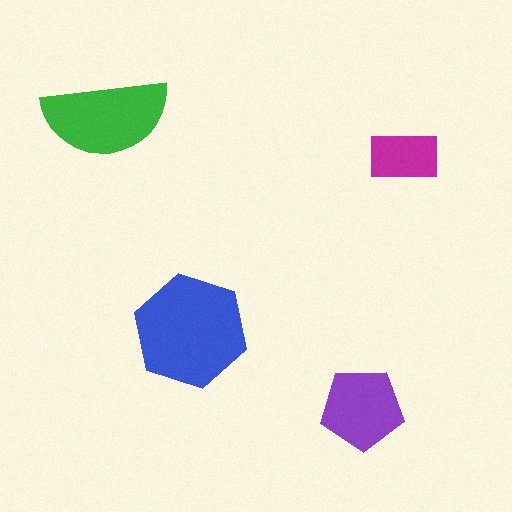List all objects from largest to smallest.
The blue hexagon, the green semicircle, the purple pentagon, the magenta rectangle.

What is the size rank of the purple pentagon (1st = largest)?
3rd.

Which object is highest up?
The green semicircle is topmost.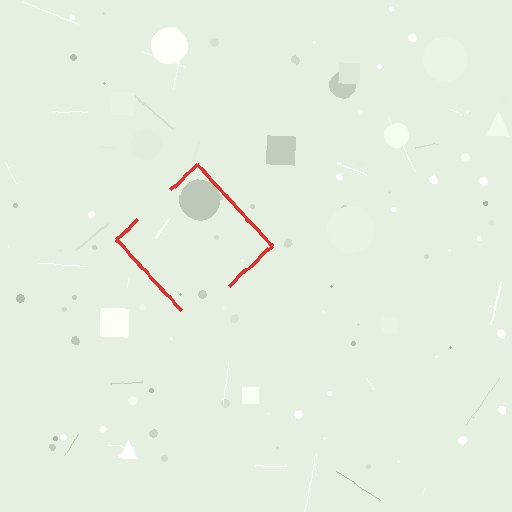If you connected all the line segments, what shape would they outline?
They would outline a diamond.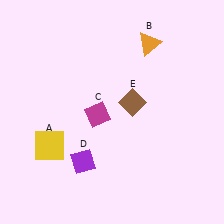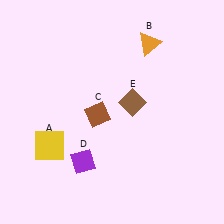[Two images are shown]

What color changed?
The diamond (C) changed from magenta in Image 1 to brown in Image 2.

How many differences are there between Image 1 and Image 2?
There is 1 difference between the two images.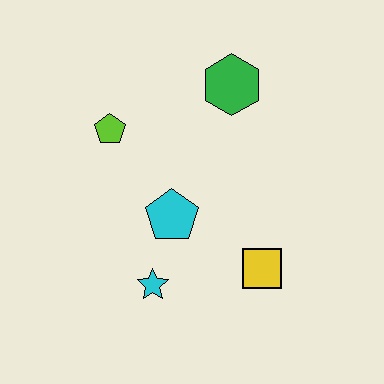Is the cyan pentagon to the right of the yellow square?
No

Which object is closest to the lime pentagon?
The cyan pentagon is closest to the lime pentagon.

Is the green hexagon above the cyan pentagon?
Yes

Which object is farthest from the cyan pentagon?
The green hexagon is farthest from the cyan pentagon.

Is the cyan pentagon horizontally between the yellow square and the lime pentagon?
Yes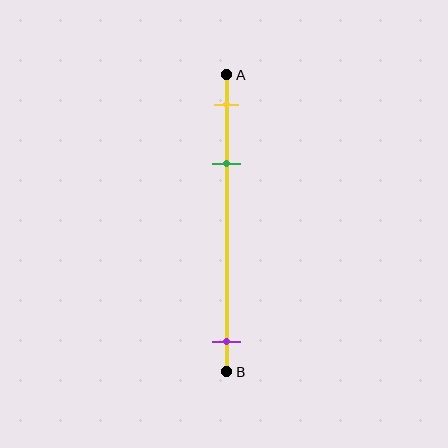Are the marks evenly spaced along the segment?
No, the marks are not evenly spaced.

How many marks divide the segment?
There are 3 marks dividing the segment.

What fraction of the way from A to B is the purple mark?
The purple mark is approximately 90% (0.9) of the way from A to B.